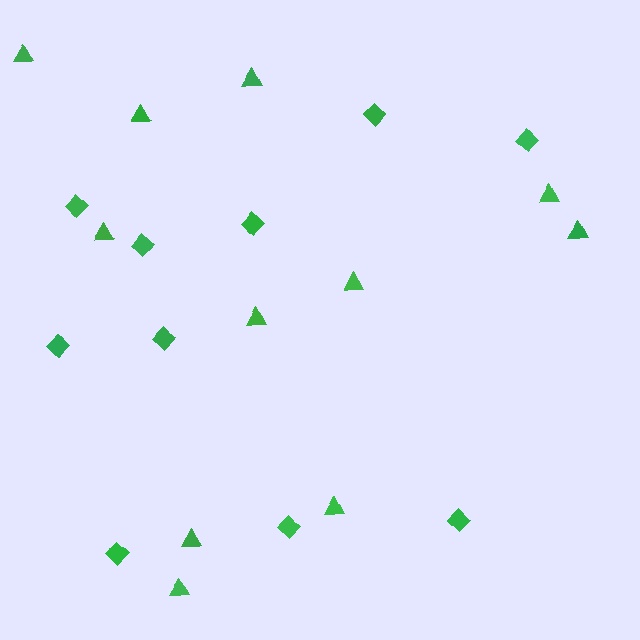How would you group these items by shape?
There are 2 groups: one group of triangles (11) and one group of diamonds (10).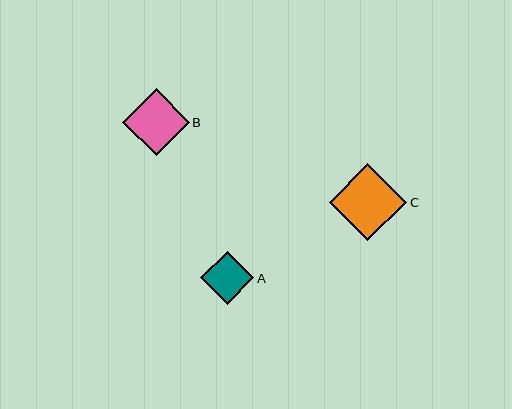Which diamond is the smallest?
Diamond A is the smallest with a size of approximately 53 pixels.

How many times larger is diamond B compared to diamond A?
Diamond B is approximately 1.3 times the size of diamond A.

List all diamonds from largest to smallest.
From largest to smallest: C, B, A.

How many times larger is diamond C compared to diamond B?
Diamond C is approximately 1.2 times the size of diamond B.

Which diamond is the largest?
Diamond C is the largest with a size of approximately 77 pixels.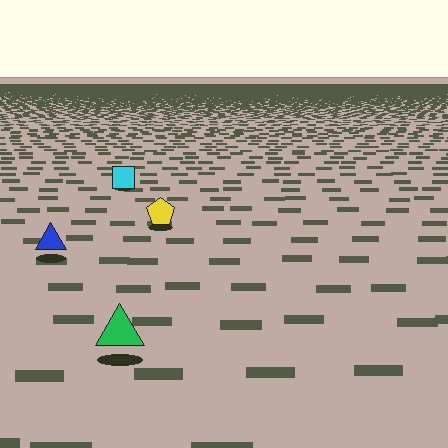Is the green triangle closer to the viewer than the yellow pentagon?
Yes. The green triangle is closer — you can tell from the texture gradient: the ground texture is coarser near it.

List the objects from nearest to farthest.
From nearest to farthest: the green triangle, the blue triangle, the yellow pentagon, the cyan square.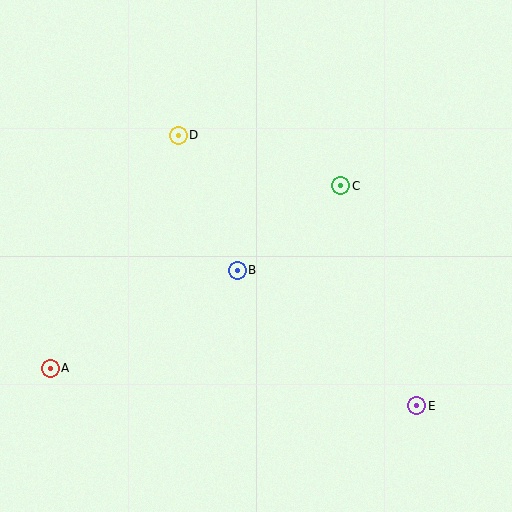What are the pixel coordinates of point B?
Point B is at (237, 270).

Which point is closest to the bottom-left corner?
Point A is closest to the bottom-left corner.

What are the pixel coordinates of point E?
Point E is at (417, 406).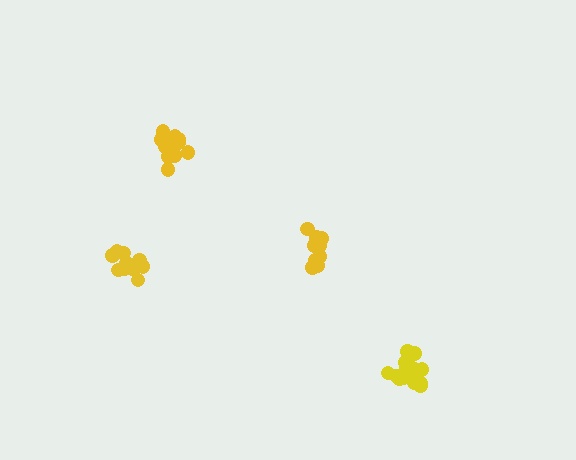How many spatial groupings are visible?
There are 4 spatial groupings.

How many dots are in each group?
Group 1: 14 dots, Group 2: 15 dots, Group 3: 9 dots, Group 4: 11 dots (49 total).